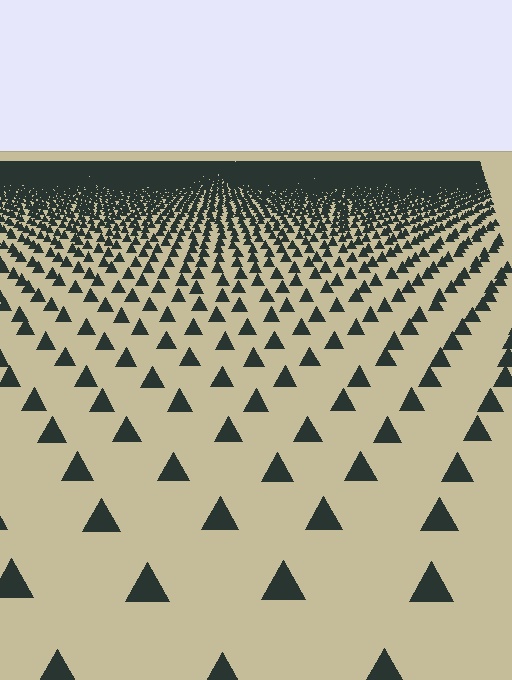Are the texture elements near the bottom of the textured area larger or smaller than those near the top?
Larger. Near the bottom, elements are closer to the viewer and appear at a bigger on-screen size.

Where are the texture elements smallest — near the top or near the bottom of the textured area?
Near the top.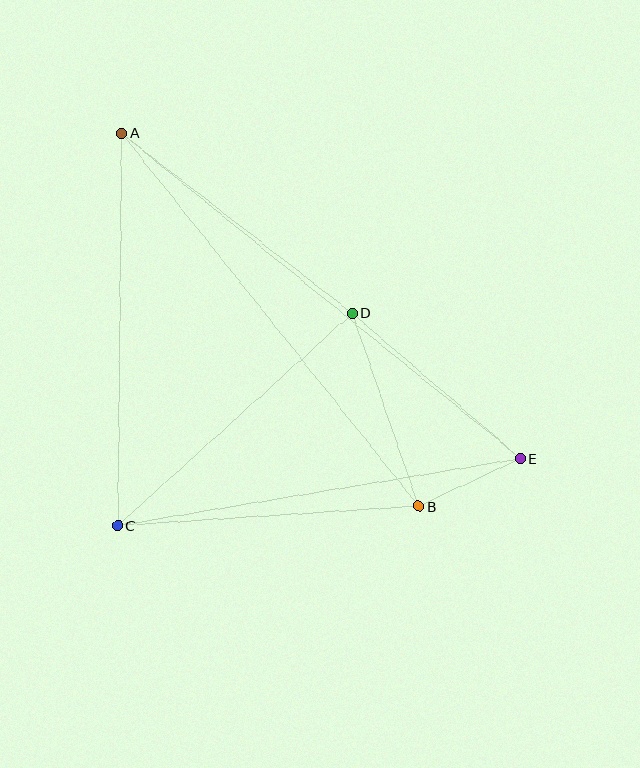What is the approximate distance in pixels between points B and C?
The distance between B and C is approximately 302 pixels.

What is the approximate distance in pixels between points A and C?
The distance between A and C is approximately 392 pixels.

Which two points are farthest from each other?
Points A and E are farthest from each other.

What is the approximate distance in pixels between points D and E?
The distance between D and E is approximately 223 pixels.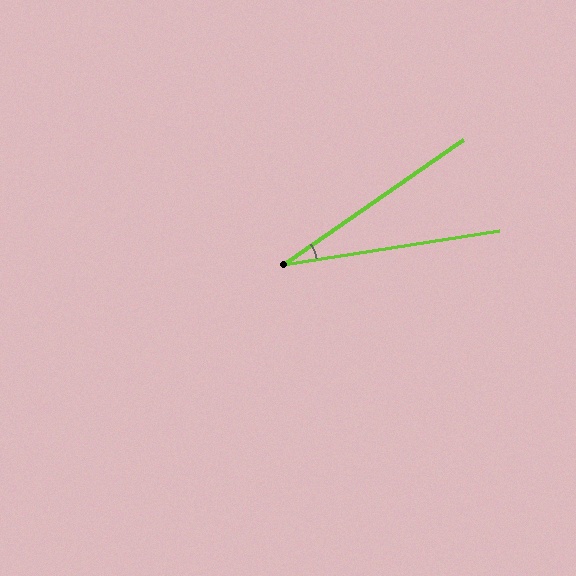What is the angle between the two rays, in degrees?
Approximately 26 degrees.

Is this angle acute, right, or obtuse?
It is acute.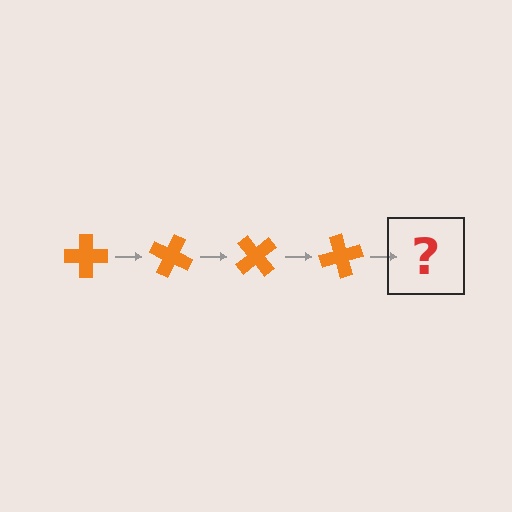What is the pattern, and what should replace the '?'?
The pattern is that the cross rotates 25 degrees each step. The '?' should be an orange cross rotated 100 degrees.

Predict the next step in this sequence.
The next step is an orange cross rotated 100 degrees.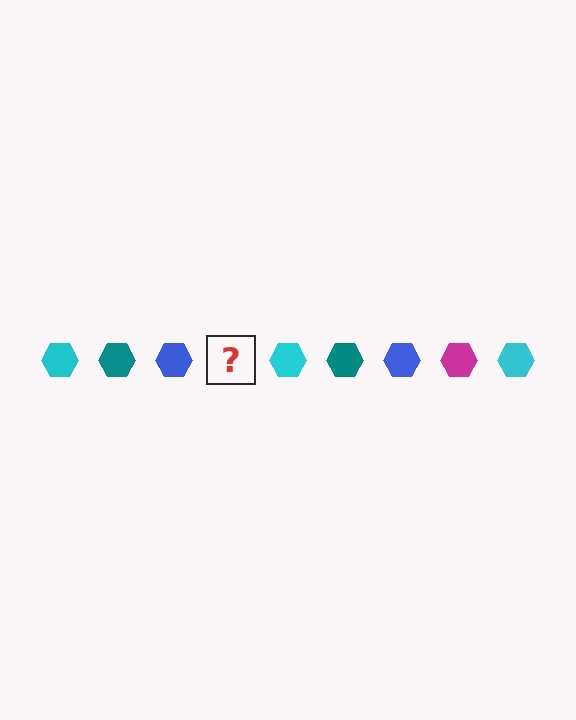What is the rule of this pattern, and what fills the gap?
The rule is that the pattern cycles through cyan, teal, blue, magenta hexagons. The gap should be filled with a magenta hexagon.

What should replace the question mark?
The question mark should be replaced with a magenta hexagon.